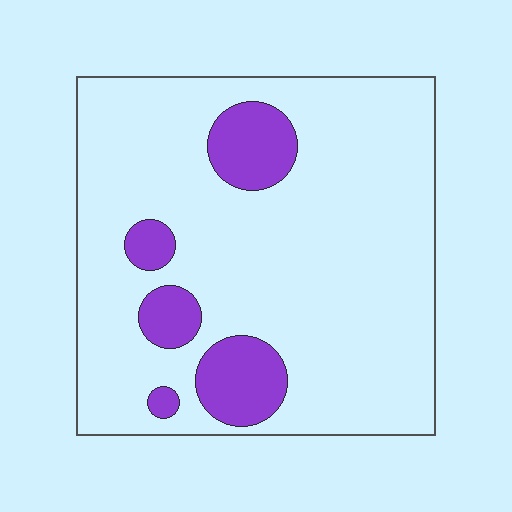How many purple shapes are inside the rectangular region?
5.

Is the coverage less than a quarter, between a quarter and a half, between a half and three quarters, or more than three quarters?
Less than a quarter.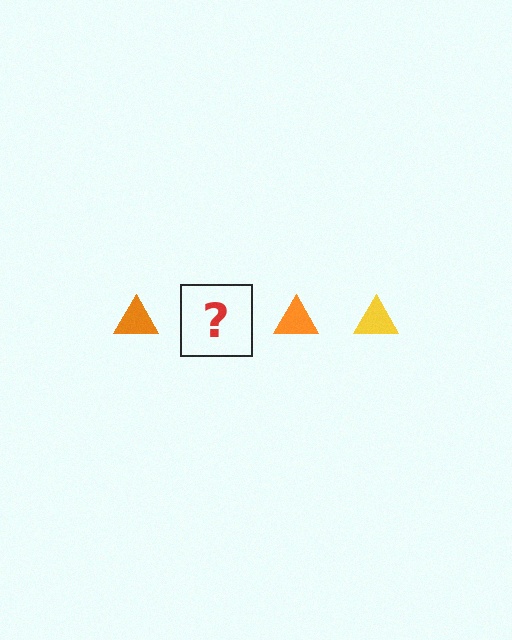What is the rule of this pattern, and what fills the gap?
The rule is that the pattern cycles through orange, yellow triangles. The gap should be filled with a yellow triangle.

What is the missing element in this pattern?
The missing element is a yellow triangle.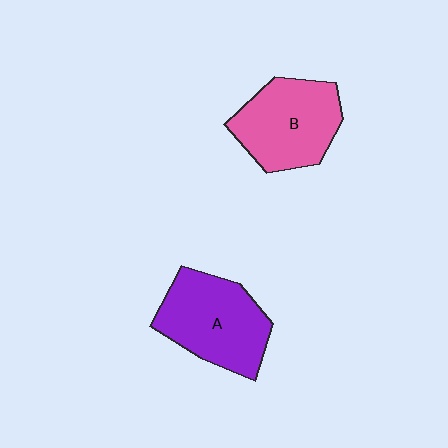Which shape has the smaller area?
Shape B (pink).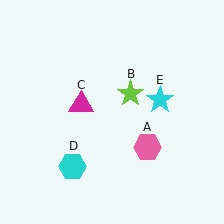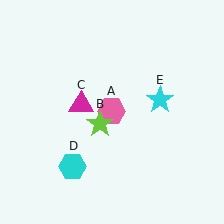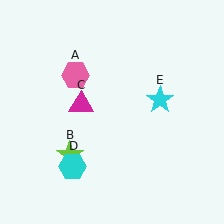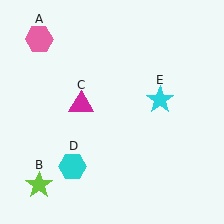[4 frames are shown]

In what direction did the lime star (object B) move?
The lime star (object B) moved down and to the left.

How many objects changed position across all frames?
2 objects changed position: pink hexagon (object A), lime star (object B).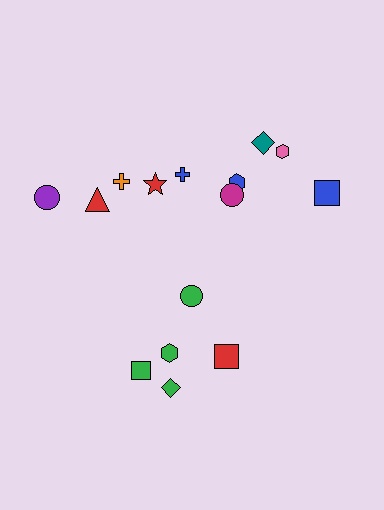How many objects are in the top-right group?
There are 6 objects.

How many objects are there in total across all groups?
There are 15 objects.